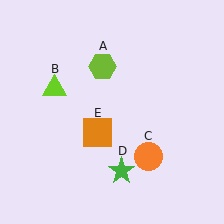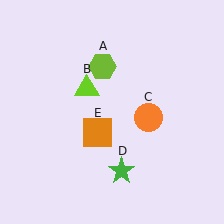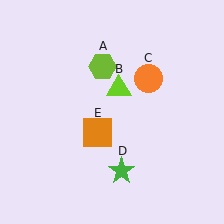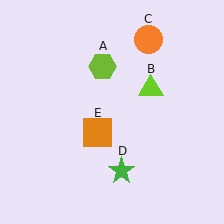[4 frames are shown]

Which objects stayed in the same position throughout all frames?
Lime hexagon (object A) and green star (object D) and orange square (object E) remained stationary.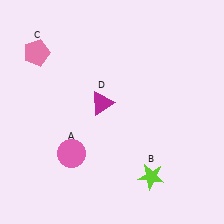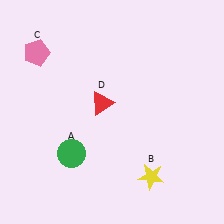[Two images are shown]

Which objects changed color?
A changed from pink to green. B changed from lime to yellow. D changed from magenta to red.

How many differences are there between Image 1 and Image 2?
There are 3 differences between the two images.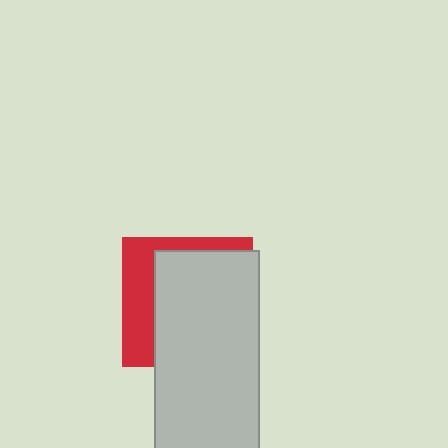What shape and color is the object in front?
The object in front is a light gray rectangle.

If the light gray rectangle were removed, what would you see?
You would see the complete red square.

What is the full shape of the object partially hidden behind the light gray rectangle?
The partially hidden object is a red square.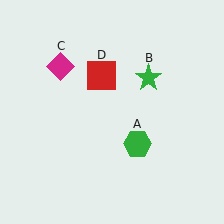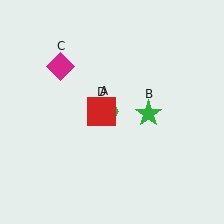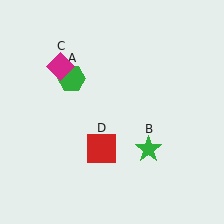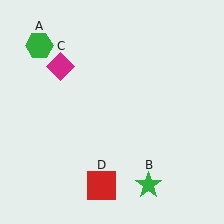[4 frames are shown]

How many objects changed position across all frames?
3 objects changed position: green hexagon (object A), green star (object B), red square (object D).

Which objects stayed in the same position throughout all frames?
Magenta diamond (object C) remained stationary.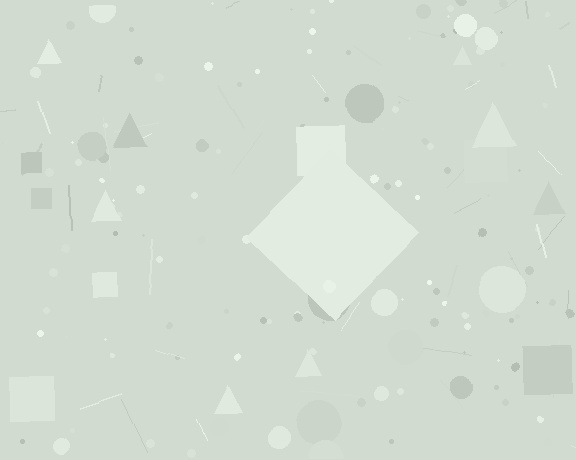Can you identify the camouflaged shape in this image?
The camouflaged shape is a diamond.